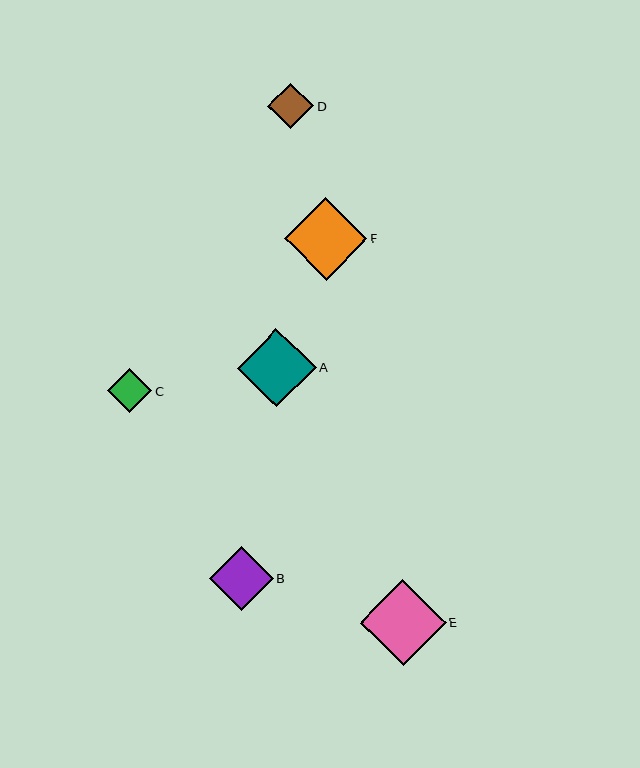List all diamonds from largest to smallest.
From largest to smallest: E, F, A, B, D, C.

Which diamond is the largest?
Diamond E is the largest with a size of approximately 86 pixels.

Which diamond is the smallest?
Diamond C is the smallest with a size of approximately 44 pixels.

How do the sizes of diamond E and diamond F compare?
Diamond E and diamond F are approximately the same size.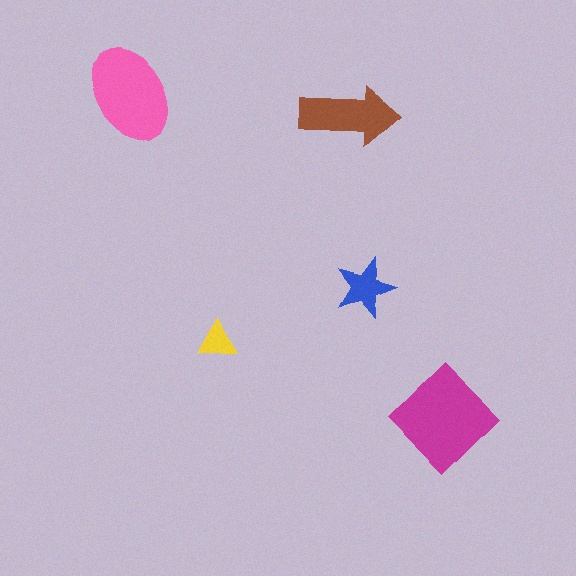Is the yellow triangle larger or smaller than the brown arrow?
Smaller.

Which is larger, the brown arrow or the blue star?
The brown arrow.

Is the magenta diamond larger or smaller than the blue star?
Larger.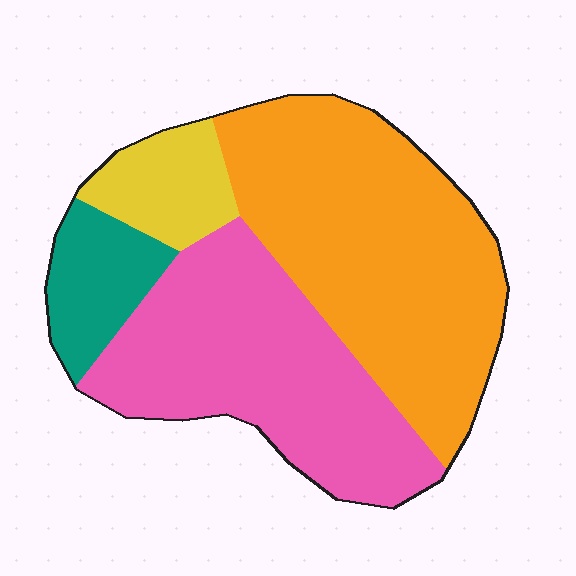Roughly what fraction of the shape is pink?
Pink takes up about three eighths (3/8) of the shape.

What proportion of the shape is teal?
Teal takes up about one tenth (1/10) of the shape.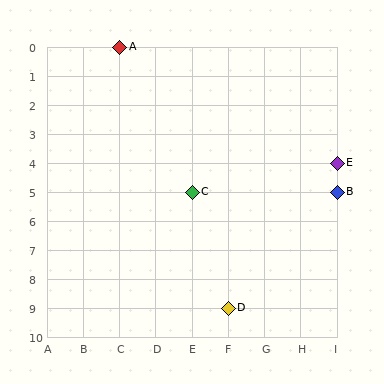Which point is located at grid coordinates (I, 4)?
Point E is at (I, 4).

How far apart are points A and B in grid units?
Points A and B are 6 columns and 5 rows apart (about 7.8 grid units diagonally).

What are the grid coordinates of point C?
Point C is at grid coordinates (E, 5).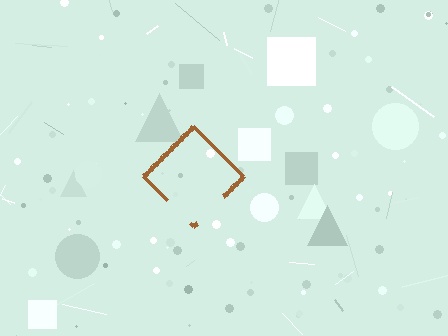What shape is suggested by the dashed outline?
The dashed outline suggests a diamond.